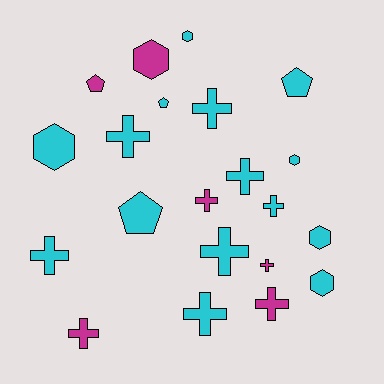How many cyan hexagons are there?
There are 5 cyan hexagons.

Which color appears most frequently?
Cyan, with 15 objects.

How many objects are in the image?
There are 21 objects.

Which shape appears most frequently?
Cross, with 11 objects.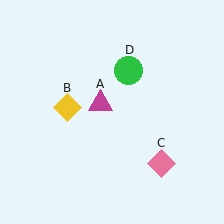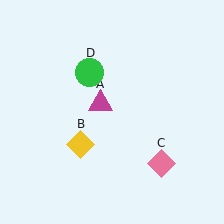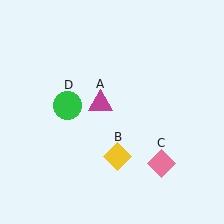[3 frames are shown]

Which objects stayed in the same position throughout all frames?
Magenta triangle (object A) and pink diamond (object C) remained stationary.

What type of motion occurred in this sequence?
The yellow diamond (object B), green circle (object D) rotated counterclockwise around the center of the scene.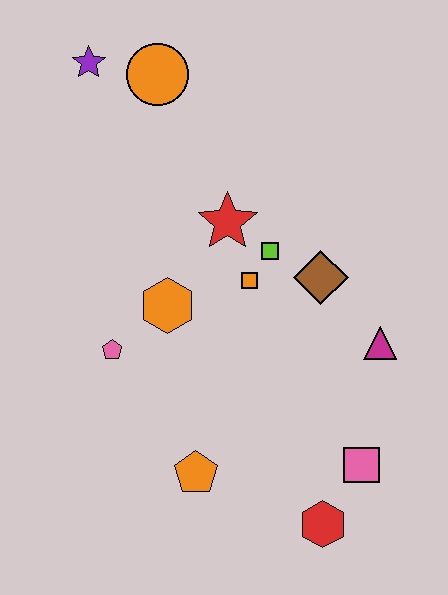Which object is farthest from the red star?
The red hexagon is farthest from the red star.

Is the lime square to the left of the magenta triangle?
Yes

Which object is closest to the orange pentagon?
The red hexagon is closest to the orange pentagon.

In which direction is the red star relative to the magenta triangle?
The red star is to the left of the magenta triangle.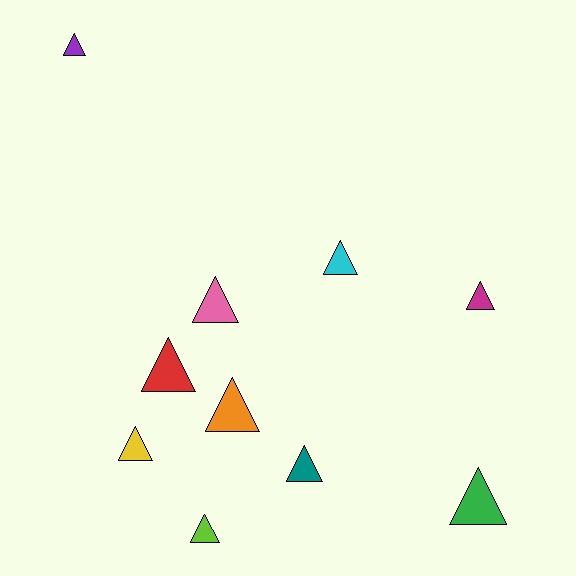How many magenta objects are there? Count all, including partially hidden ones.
There is 1 magenta object.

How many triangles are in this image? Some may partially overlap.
There are 10 triangles.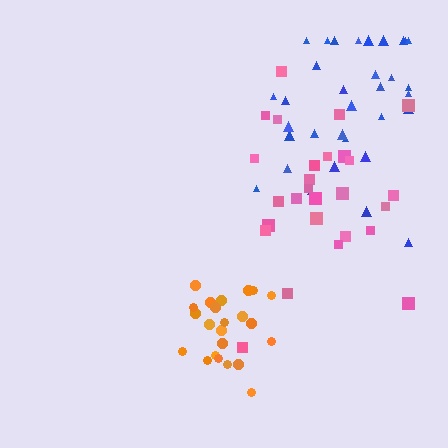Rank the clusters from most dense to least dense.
orange, blue, pink.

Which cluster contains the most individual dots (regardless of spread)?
Blue (35).